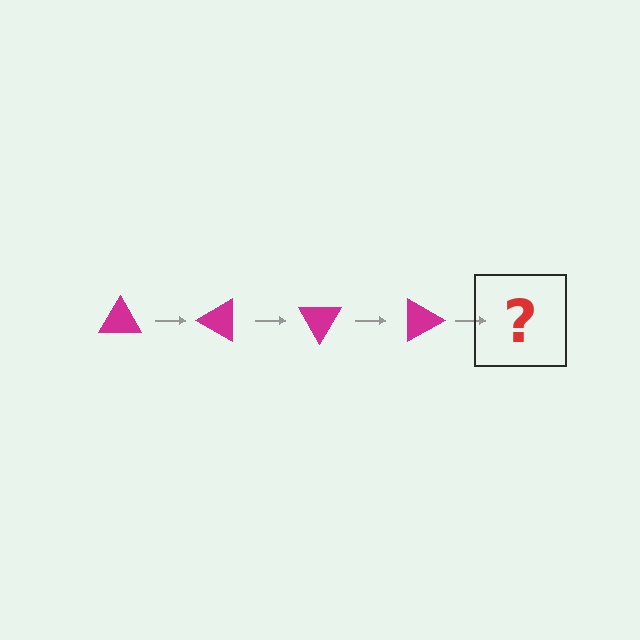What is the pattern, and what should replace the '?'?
The pattern is that the triangle rotates 30 degrees each step. The '?' should be a magenta triangle rotated 120 degrees.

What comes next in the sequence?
The next element should be a magenta triangle rotated 120 degrees.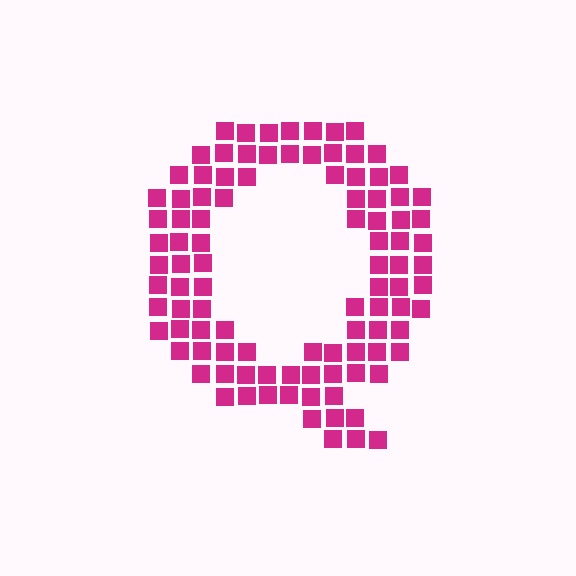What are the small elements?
The small elements are squares.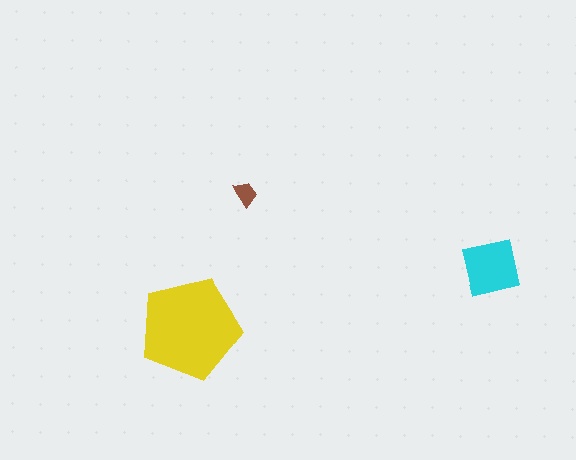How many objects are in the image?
There are 3 objects in the image.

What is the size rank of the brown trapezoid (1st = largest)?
3rd.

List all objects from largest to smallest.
The yellow pentagon, the cyan square, the brown trapezoid.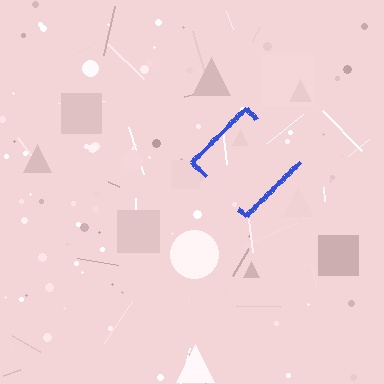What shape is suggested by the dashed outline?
The dashed outline suggests a diamond.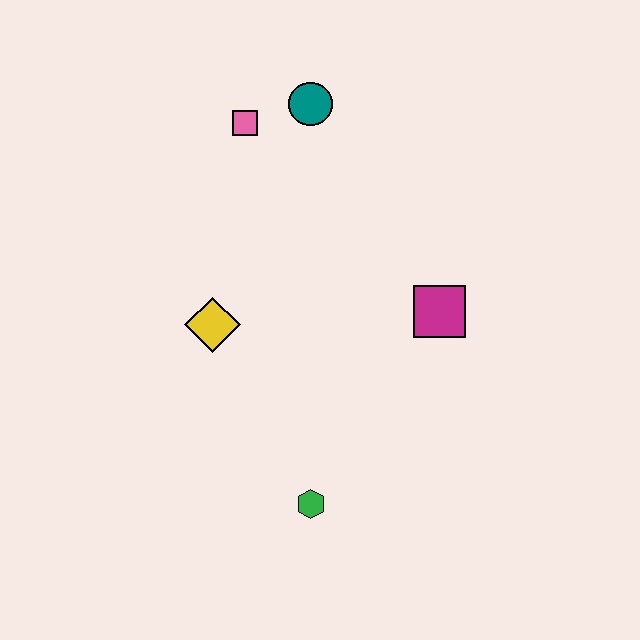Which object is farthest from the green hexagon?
The teal circle is farthest from the green hexagon.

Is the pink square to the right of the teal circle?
No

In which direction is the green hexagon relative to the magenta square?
The green hexagon is below the magenta square.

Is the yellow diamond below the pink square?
Yes